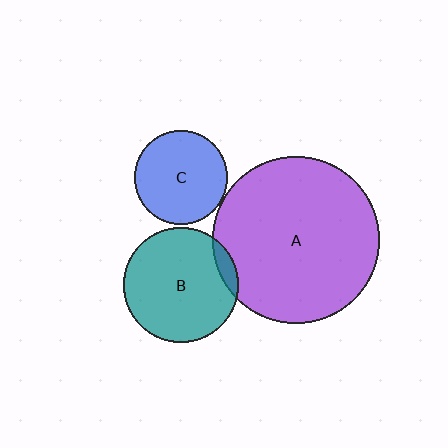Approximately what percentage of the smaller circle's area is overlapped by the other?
Approximately 5%.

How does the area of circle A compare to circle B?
Approximately 2.1 times.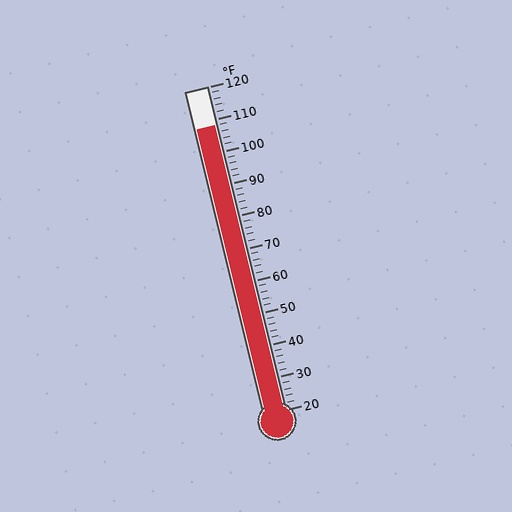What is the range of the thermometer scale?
The thermometer scale ranges from 20°F to 120°F.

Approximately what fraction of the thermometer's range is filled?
The thermometer is filled to approximately 90% of its range.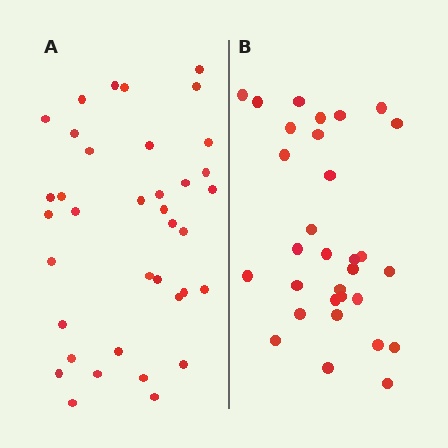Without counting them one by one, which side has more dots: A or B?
Region A (the left region) has more dots.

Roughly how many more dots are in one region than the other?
Region A has about 6 more dots than region B.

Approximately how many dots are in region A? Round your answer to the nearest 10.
About 40 dots. (The exact count is 37, which rounds to 40.)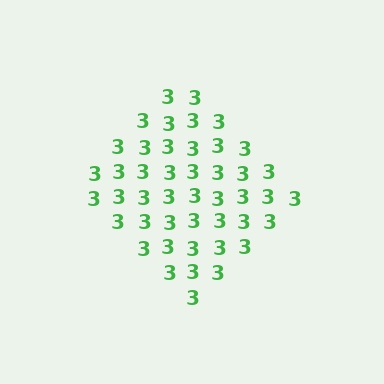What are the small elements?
The small elements are digit 3's.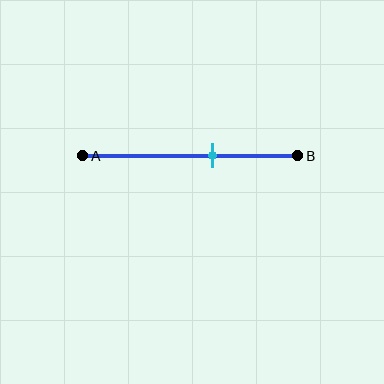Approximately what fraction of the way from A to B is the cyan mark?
The cyan mark is approximately 60% of the way from A to B.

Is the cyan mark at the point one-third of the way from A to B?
No, the mark is at about 60% from A, not at the 33% one-third point.